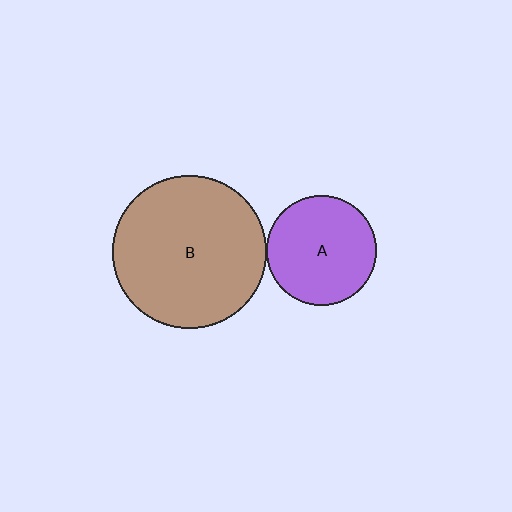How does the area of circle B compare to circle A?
Approximately 2.0 times.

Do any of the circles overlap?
No, none of the circles overlap.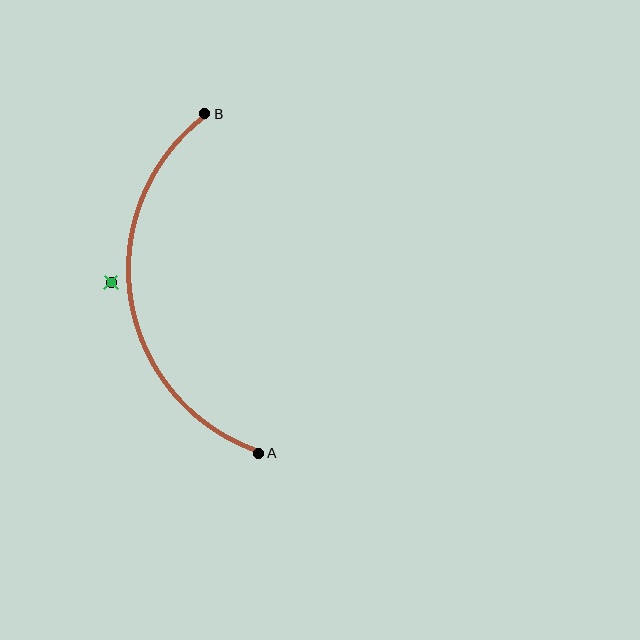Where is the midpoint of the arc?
The arc midpoint is the point on the curve farthest from the straight line joining A and B. It sits to the left of that line.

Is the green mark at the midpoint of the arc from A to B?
No — the green mark does not lie on the arc at all. It sits slightly outside the curve.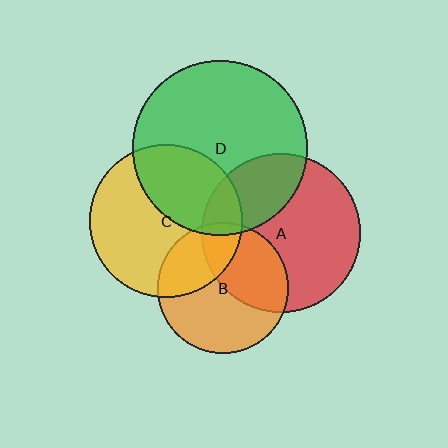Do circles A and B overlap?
Yes.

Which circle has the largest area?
Circle D (green).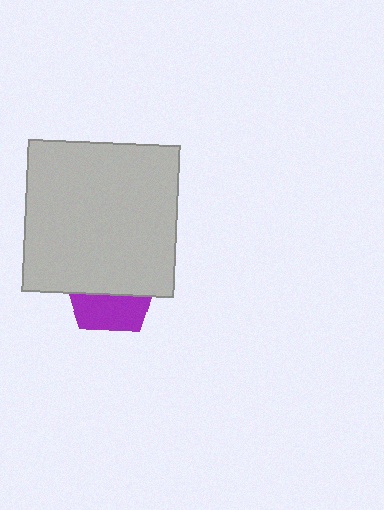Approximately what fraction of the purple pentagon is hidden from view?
Roughly 62% of the purple pentagon is hidden behind the light gray square.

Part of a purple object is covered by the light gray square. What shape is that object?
It is a pentagon.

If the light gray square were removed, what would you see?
You would see the complete purple pentagon.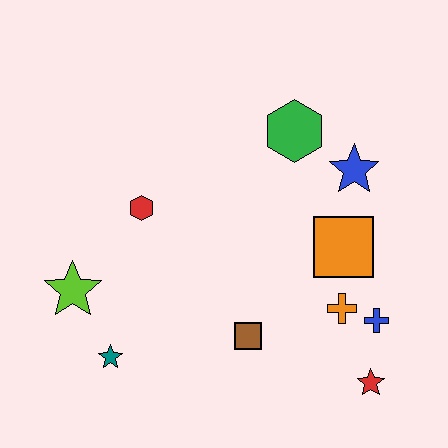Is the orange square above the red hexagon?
No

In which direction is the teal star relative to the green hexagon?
The teal star is below the green hexagon.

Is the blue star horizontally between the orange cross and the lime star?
No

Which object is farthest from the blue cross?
The lime star is farthest from the blue cross.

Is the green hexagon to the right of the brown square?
Yes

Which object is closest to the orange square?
The orange cross is closest to the orange square.